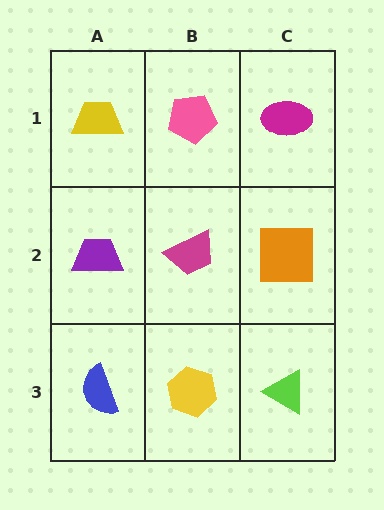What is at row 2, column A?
A purple trapezoid.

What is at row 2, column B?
A magenta trapezoid.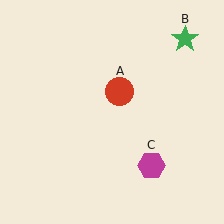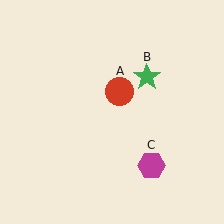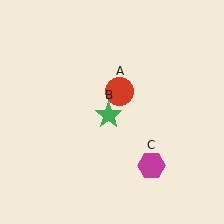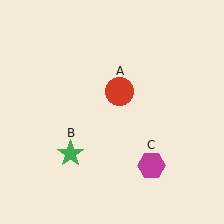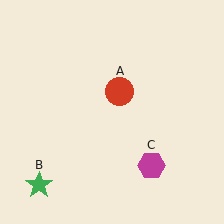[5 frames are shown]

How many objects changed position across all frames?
1 object changed position: green star (object B).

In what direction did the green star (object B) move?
The green star (object B) moved down and to the left.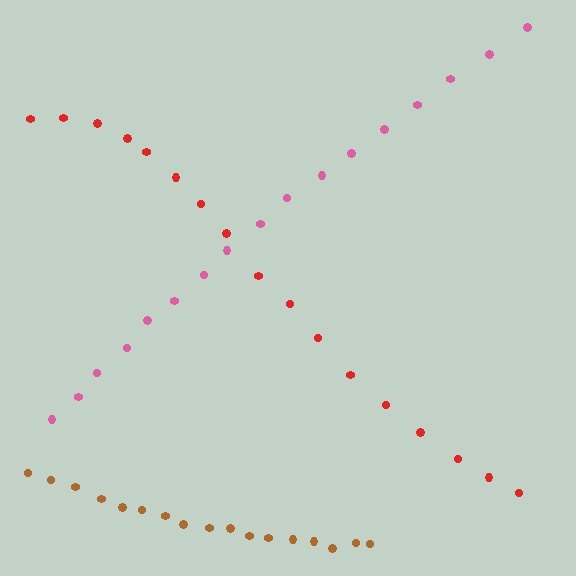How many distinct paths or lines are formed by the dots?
There are 3 distinct paths.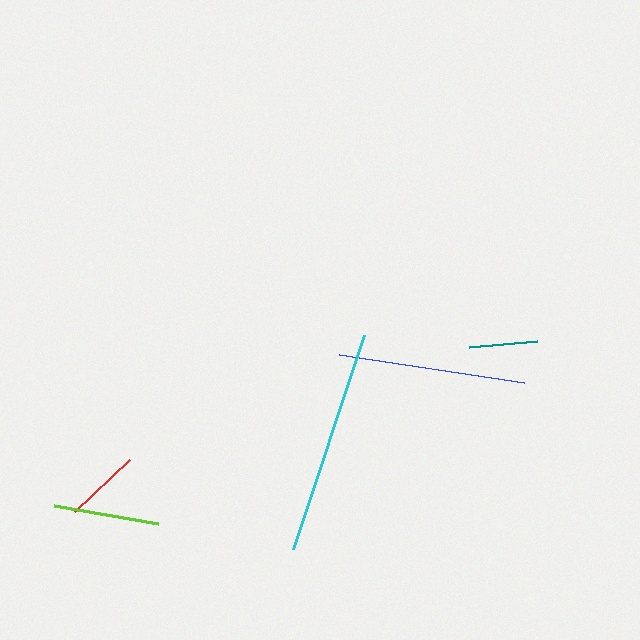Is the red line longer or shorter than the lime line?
The lime line is longer than the red line.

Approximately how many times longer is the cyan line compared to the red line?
The cyan line is approximately 3.0 times the length of the red line.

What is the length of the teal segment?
The teal segment is approximately 68 pixels long.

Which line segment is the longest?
The cyan line is the longest at approximately 226 pixels.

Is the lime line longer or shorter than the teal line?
The lime line is longer than the teal line.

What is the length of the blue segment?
The blue segment is approximately 186 pixels long.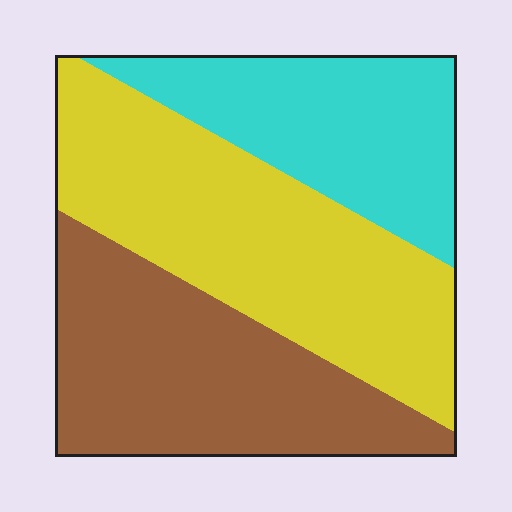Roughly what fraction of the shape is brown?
Brown takes up about one third (1/3) of the shape.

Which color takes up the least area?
Cyan, at roughly 25%.